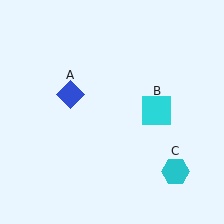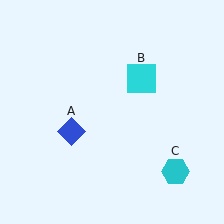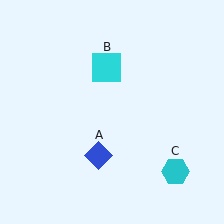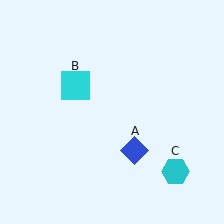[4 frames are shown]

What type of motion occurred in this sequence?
The blue diamond (object A), cyan square (object B) rotated counterclockwise around the center of the scene.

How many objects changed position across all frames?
2 objects changed position: blue diamond (object A), cyan square (object B).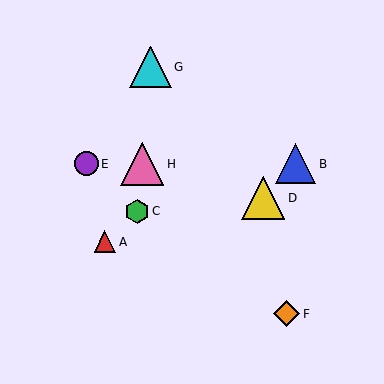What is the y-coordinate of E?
Object E is at y≈164.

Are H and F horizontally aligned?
No, H is at y≈164 and F is at y≈314.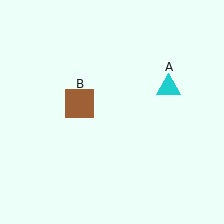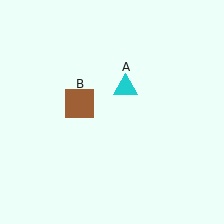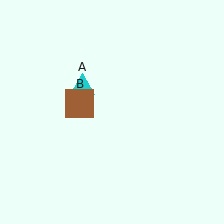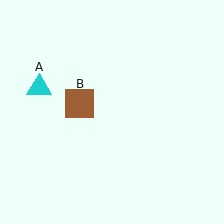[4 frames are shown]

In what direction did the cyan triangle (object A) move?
The cyan triangle (object A) moved left.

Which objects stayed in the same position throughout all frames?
Brown square (object B) remained stationary.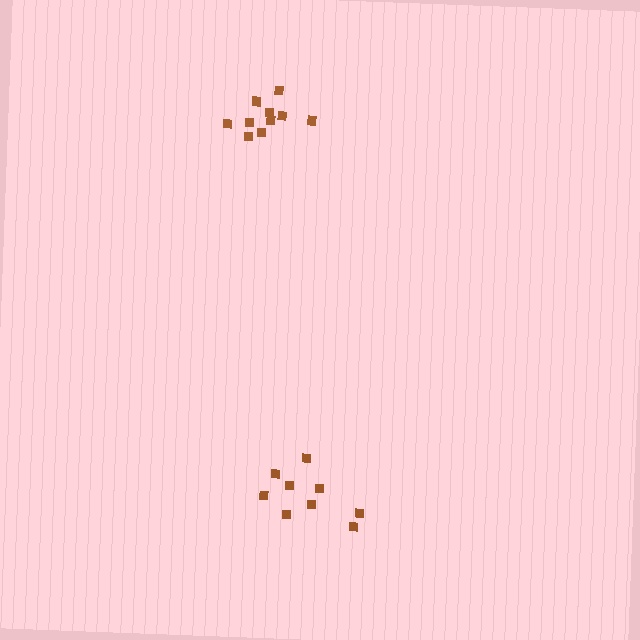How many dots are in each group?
Group 1: 10 dots, Group 2: 9 dots (19 total).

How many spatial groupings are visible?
There are 2 spatial groupings.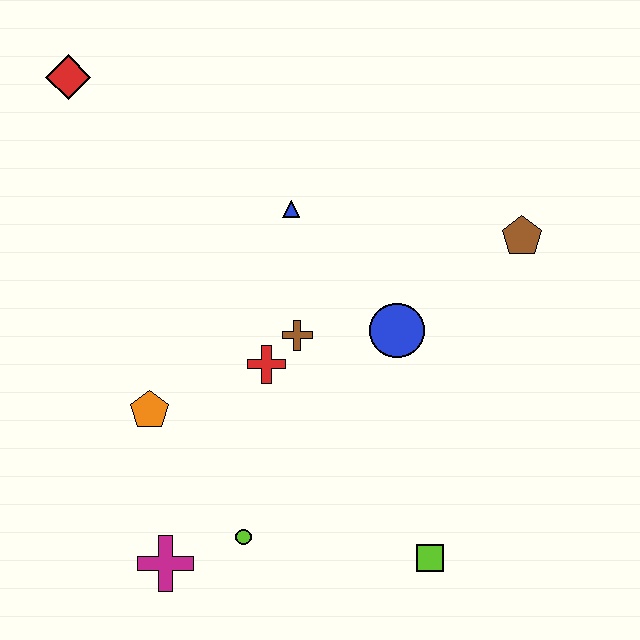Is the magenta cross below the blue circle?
Yes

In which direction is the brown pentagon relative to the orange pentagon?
The brown pentagon is to the right of the orange pentagon.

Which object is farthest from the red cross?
The red diamond is farthest from the red cross.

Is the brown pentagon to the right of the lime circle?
Yes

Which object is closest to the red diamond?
The blue triangle is closest to the red diamond.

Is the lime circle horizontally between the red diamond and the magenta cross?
No